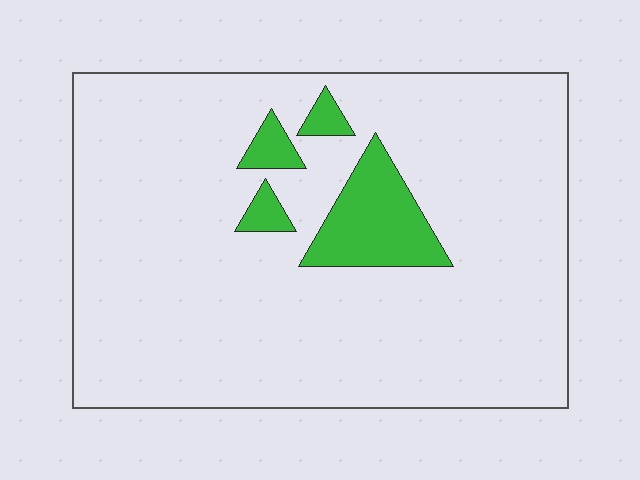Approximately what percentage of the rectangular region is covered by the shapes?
Approximately 10%.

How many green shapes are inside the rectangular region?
4.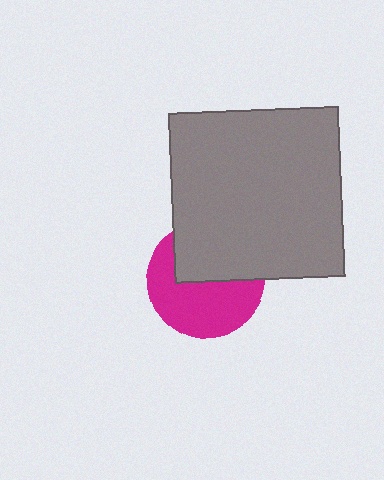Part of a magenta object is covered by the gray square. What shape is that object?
It is a circle.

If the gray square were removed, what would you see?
You would see the complete magenta circle.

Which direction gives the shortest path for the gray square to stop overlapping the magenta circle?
Moving up gives the shortest separation.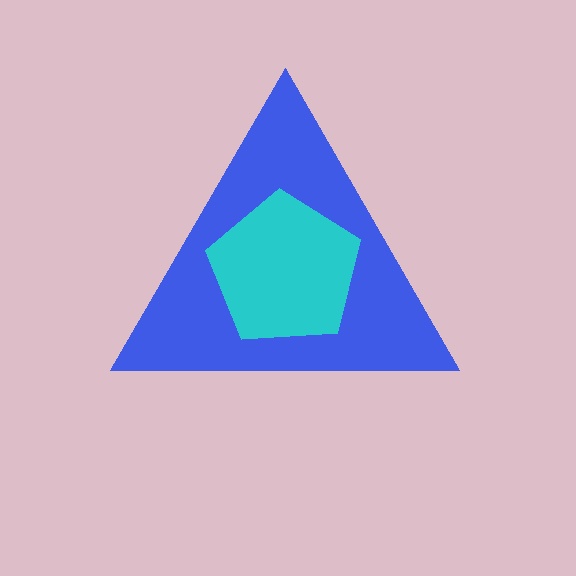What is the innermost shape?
The cyan pentagon.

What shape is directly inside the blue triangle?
The cyan pentagon.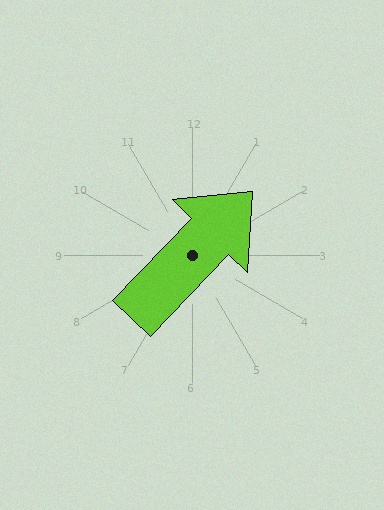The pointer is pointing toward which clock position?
Roughly 1 o'clock.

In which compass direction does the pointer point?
Northeast.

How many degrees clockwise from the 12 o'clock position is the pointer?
Approximately 44 degrees.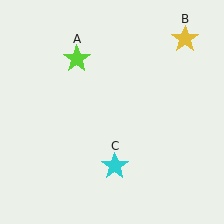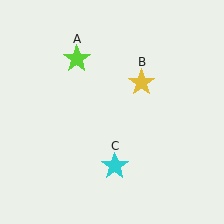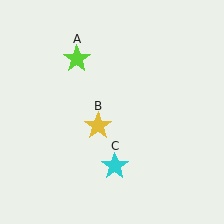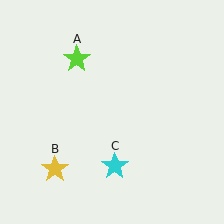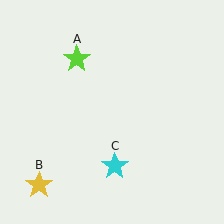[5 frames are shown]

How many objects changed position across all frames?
1 object changed position: yellow star (object B).